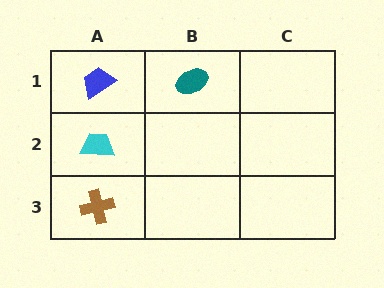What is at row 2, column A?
A cyan trapezoid.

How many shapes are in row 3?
1 shape.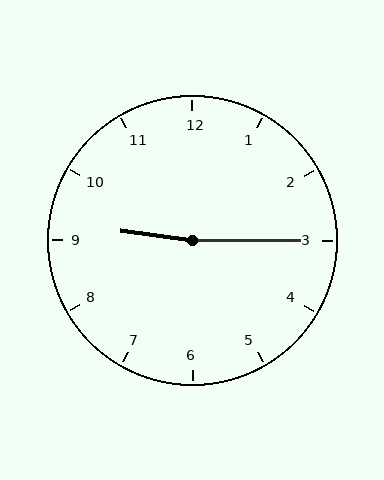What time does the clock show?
9:15.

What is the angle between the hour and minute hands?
Approximately 172 degrees.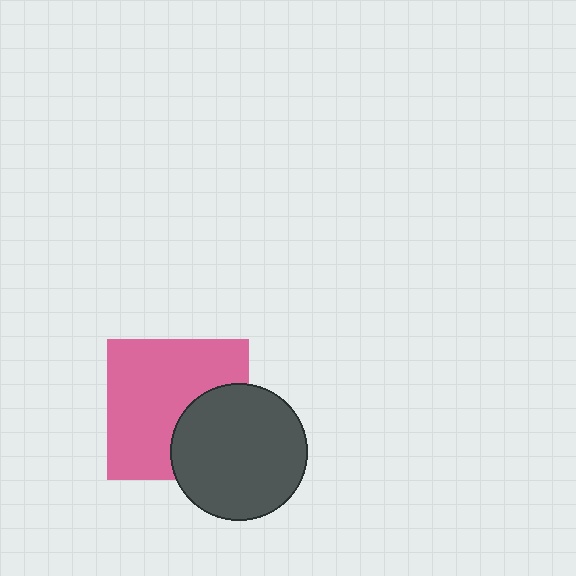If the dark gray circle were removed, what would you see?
You would see the complete pink square.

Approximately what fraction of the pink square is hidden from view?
Roughly 33% of the pink square is hidden behind the dark gray circle.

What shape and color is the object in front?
The object in front is a dark gray circle.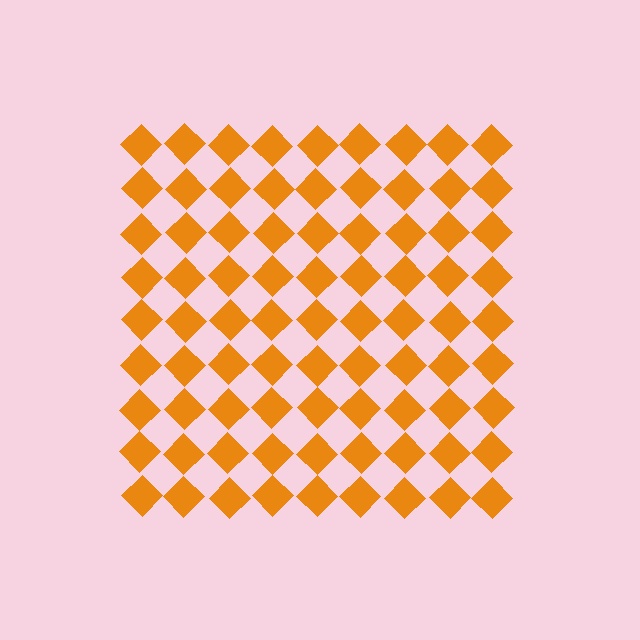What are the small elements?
The small elements are diamonds.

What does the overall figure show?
The overall figure shows a square.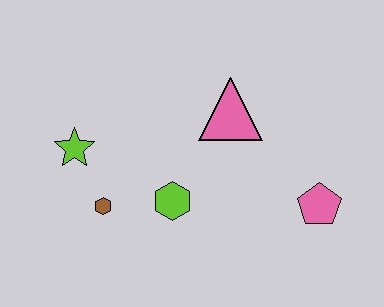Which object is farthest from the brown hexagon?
The pink pentagon is farthest from the brown hexagon.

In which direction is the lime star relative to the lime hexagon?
The lime star is to the left of the lime hexagon.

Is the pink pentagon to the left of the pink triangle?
No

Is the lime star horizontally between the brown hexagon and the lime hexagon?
No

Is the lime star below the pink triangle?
Yes